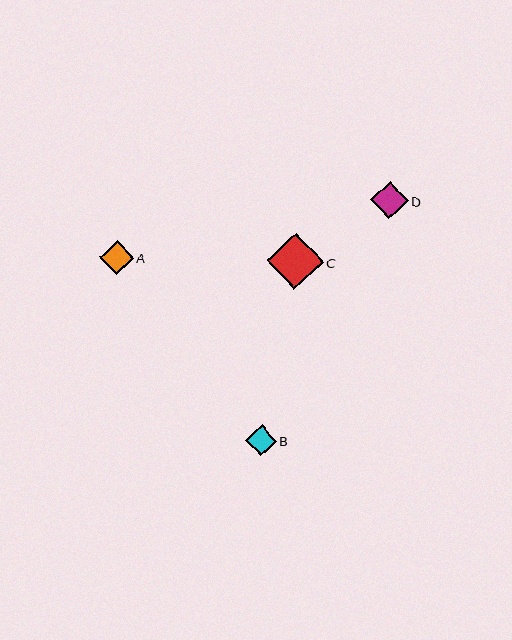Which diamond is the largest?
Diamond C is the largest with a size of approximately 56 pixels.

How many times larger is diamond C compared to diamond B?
Diamond C is approximately 1.8 times the size of diamond B.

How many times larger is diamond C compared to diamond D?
Diamond C is approximately 1.5 times the size of diamond D.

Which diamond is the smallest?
Diamond B is the smallest with a size of approximately 31 pixels.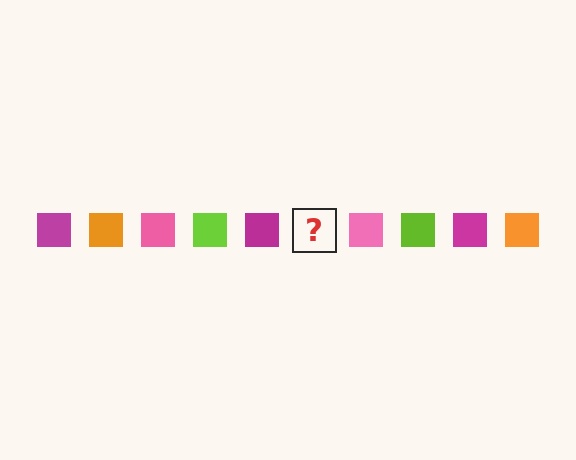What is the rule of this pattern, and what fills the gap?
The rule is that the pattern cycles through magenta, orange, pink, lime squares. The gap should be filled with an orange square.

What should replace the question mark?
The question mark should be replaced with an orange square.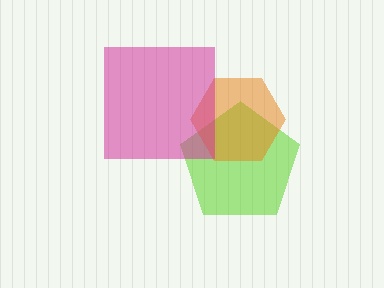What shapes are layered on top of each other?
The layered shapes are: a lime pentagon, an orange hexagon, a magenta square.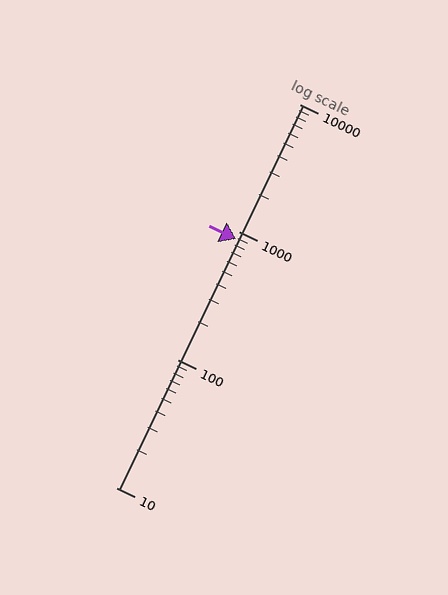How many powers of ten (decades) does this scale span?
The scale spans 3 decades, from 10 to 10000.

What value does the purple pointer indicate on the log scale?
The pointer indicates approximately 880.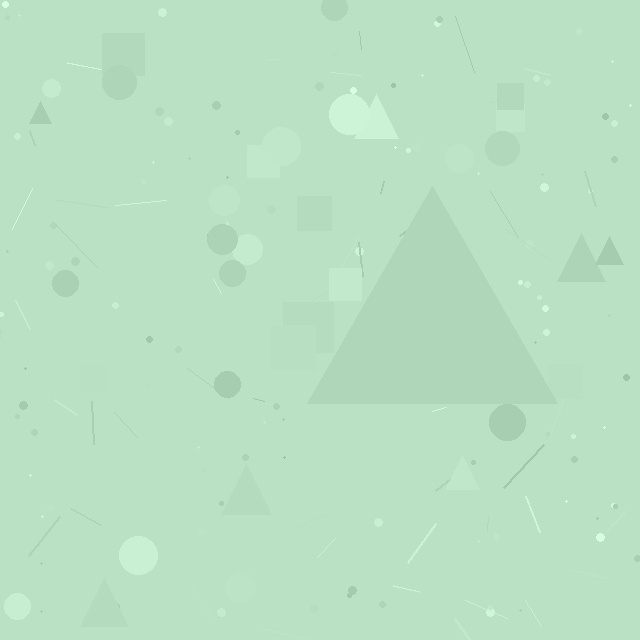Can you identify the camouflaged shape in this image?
The camouflaged shape is a triangle.